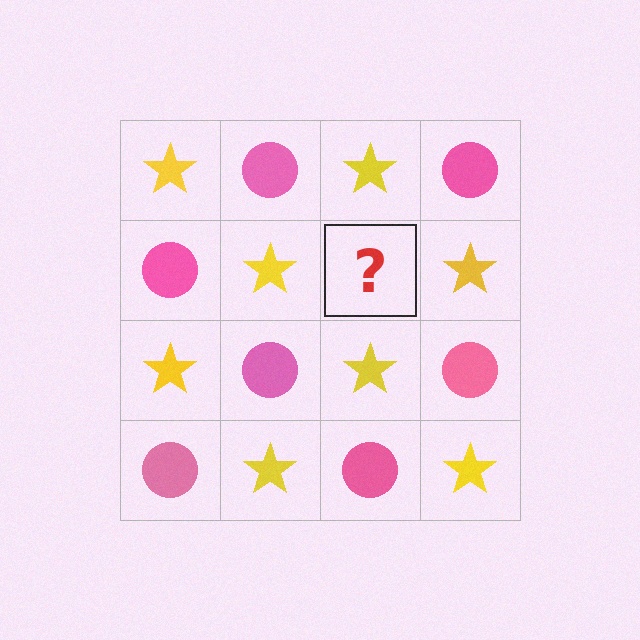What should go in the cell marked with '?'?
The missing cell should contain a pink circle.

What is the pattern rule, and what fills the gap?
The rule is that it alternates yellow star and pink circle in a checkerboard pattern. The gap should be filled with a pink circle.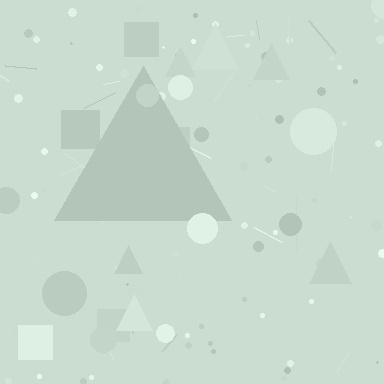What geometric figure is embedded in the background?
A triangle is embedded in the background.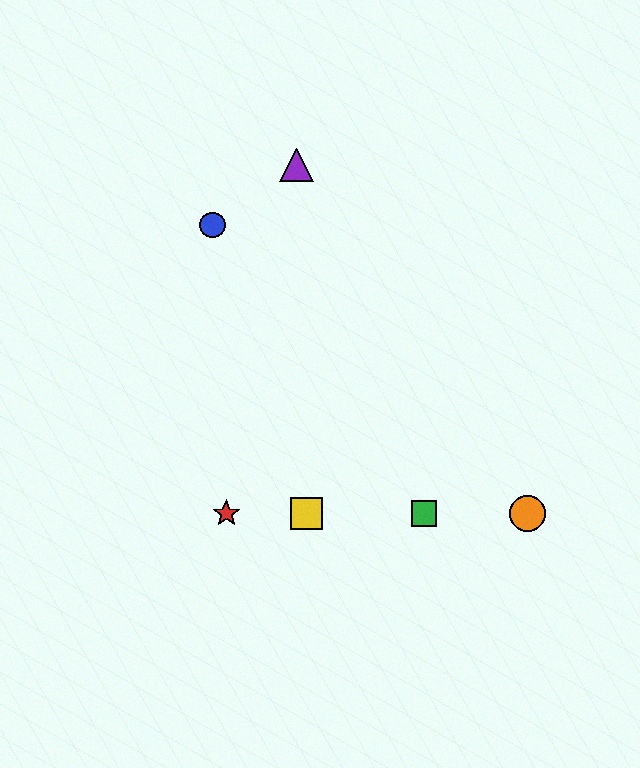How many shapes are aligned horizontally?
4 shapes (the red star, the green square, the yellow square, the orange circle) are aligned horizontally.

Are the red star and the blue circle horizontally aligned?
No, the red star is at y≈513 and the blue circle is at y≈225.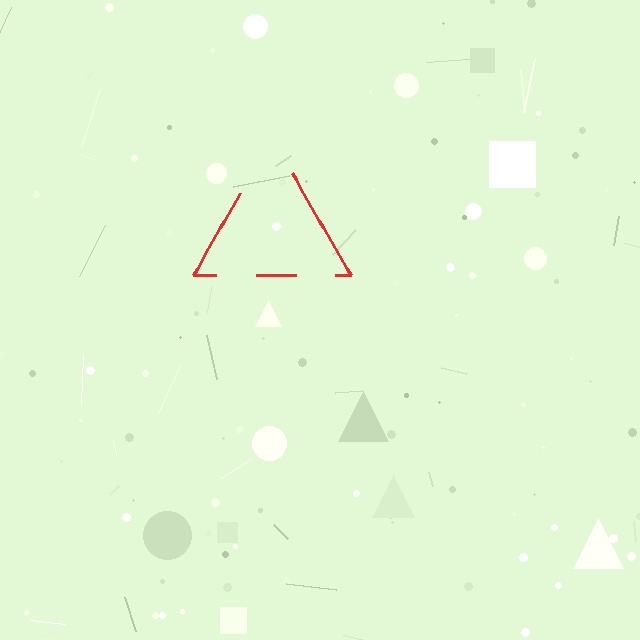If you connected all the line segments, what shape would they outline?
They would outline a triangle.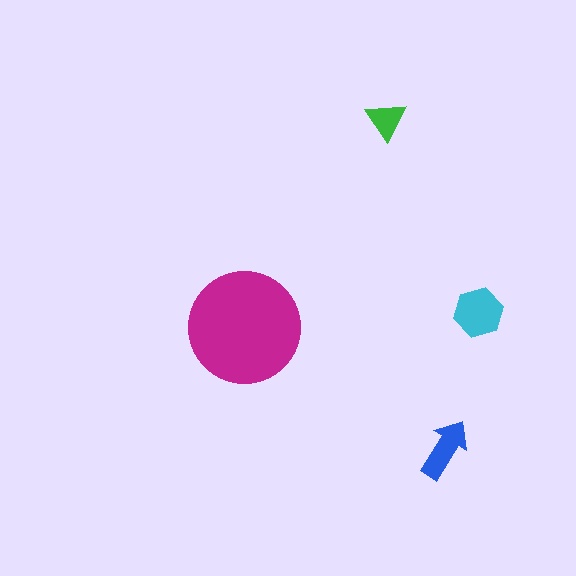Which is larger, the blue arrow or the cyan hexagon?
The cyan hexagon.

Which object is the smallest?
The green triangle.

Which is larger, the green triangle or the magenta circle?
The magenta circle.